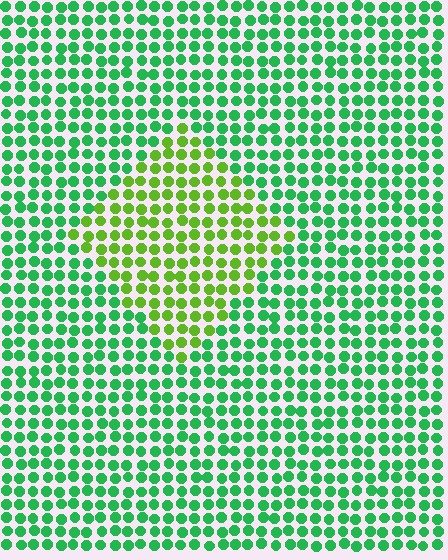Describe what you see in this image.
The image is filled with small green elements in a uniform arrangement. A diamond-shaped region is visible where the elements are tinted to a slightly different hue, forming a subtle color boundary.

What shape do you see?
I see a diamond.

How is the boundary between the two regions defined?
The boundary is defined purely by a slight shift in hue (about 41 degrees). Spacing, size, and orientation are identical on both sides.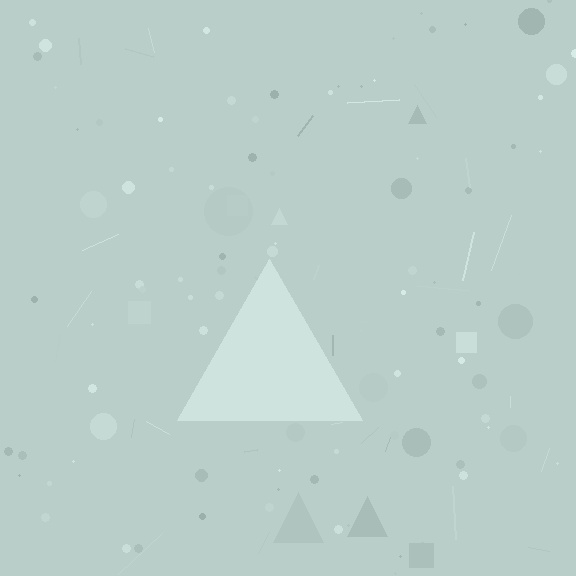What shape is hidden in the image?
A triangle is hidden in the image.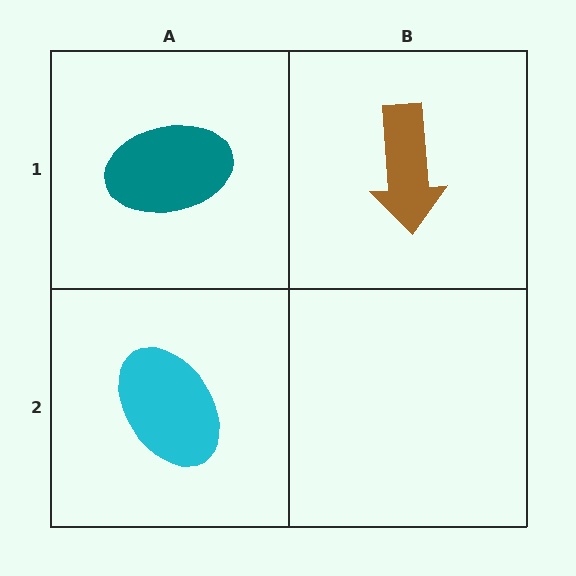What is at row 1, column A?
A teal ellipse.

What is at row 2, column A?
A cyan ellipse.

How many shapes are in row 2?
1 shape.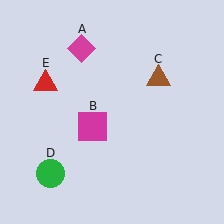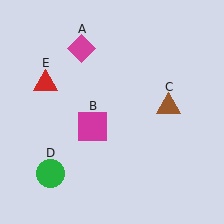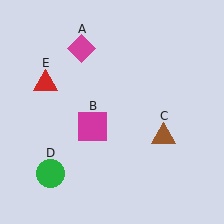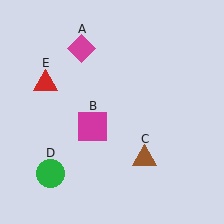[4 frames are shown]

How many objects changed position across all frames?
1 object changed position: brown triangle (object C).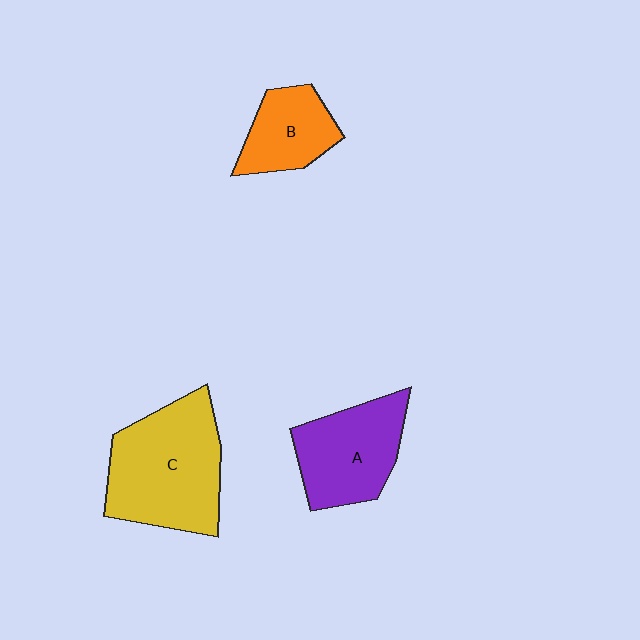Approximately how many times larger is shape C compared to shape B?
Approximately 2.0 times.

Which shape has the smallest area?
Shape B (orange).